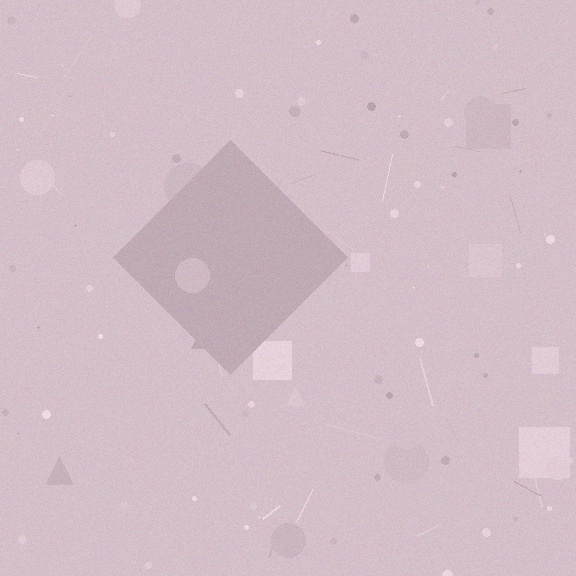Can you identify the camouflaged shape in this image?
The camouflaged shape is a diamond.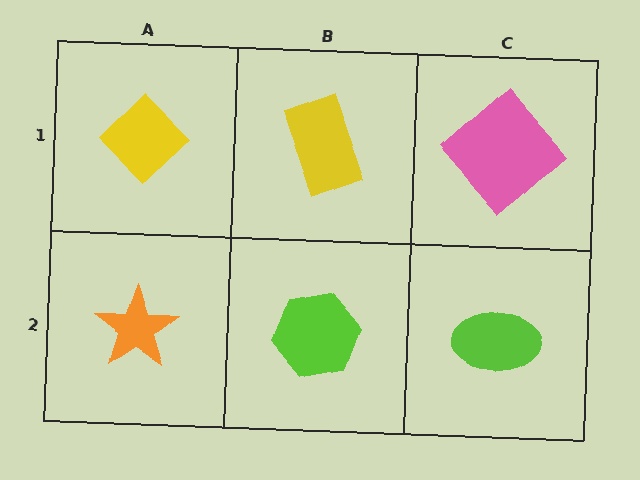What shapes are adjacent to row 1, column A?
An orange star (row 2, column A), a yellow rectangle (row 1, column B).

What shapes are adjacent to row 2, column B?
A yellow rectangle (row 1, column B), an orange star (row 2, column A), a lime ellipse (row 2, column C).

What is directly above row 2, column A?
A yellow diamond.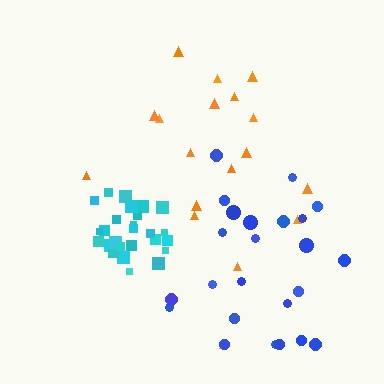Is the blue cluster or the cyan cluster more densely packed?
Cyan.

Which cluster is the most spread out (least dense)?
Orange.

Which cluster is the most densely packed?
Cyan.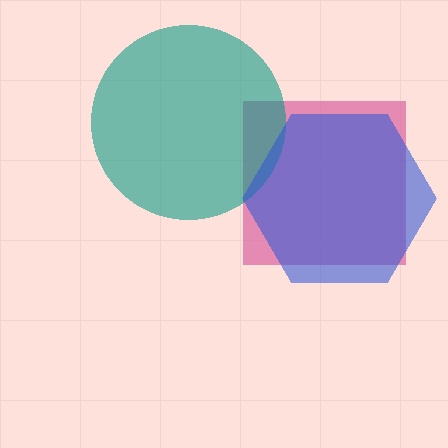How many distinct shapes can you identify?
There are 3 distinct shapes: a pink square, a teal circle, a blue hexagon.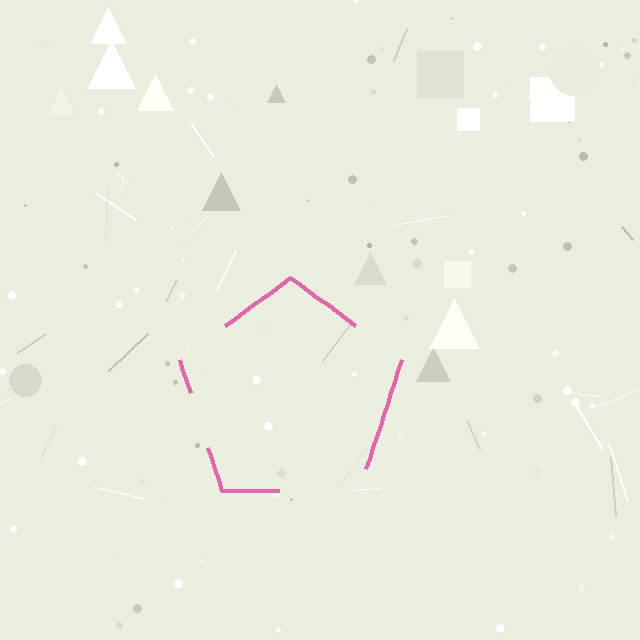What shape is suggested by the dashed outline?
The dashed outline suggests a pentagon.